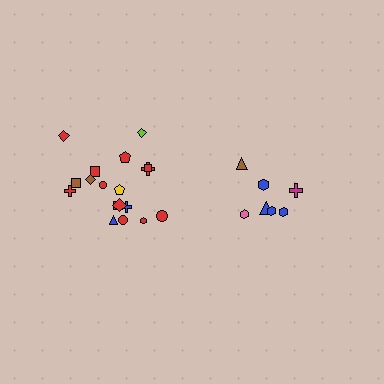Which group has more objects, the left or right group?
The left group.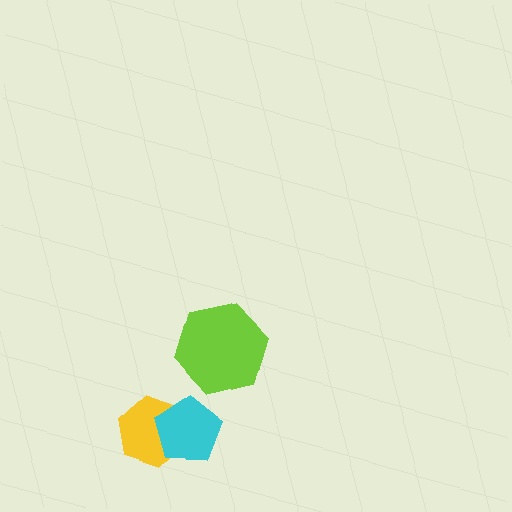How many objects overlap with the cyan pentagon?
1 object overlaps with the cyan pentagon.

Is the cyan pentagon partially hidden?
No, no other shape covers it.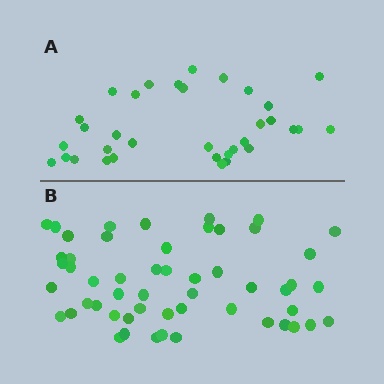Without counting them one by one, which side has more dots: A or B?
Region B (the bottom region) has more dots.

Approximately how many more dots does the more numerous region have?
Region B has approximately 20 more dots than region A.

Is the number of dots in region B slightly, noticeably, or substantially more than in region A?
Region B has substantially more. The ratio is roughly 1.6 to 1.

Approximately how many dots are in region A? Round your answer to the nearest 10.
About 30 dots. (The exact count is 34, which rounds to 30.)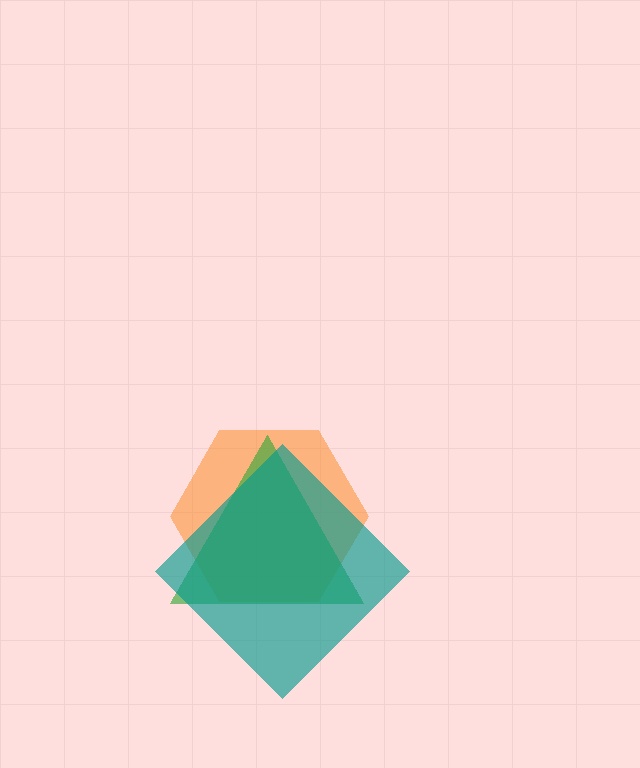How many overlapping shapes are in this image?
There are 3 overlapping shapes in the image.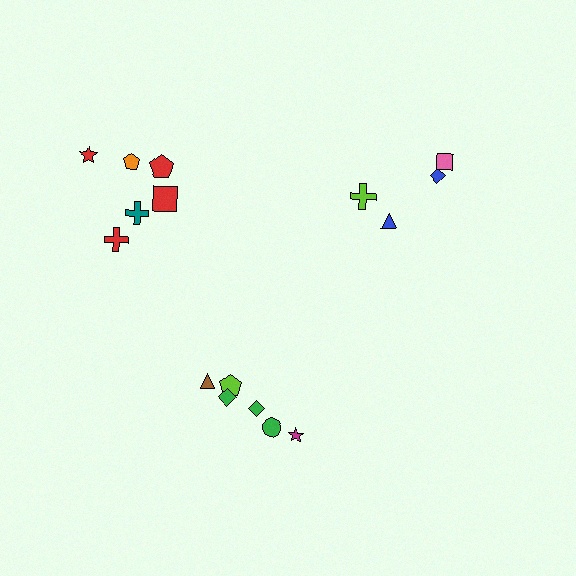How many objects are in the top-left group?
There are 6 objects.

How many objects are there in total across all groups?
There are 16 objects.